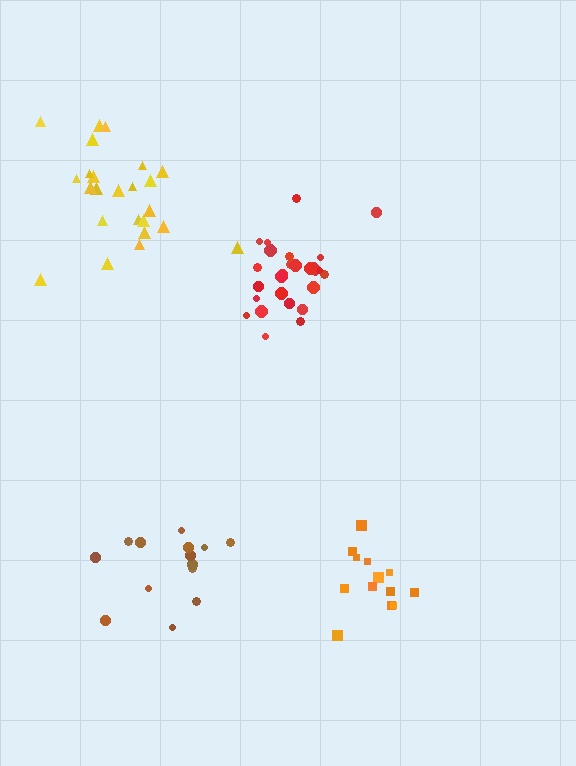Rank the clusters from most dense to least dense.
red, orange, yellow, brown.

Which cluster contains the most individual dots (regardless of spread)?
Red (28).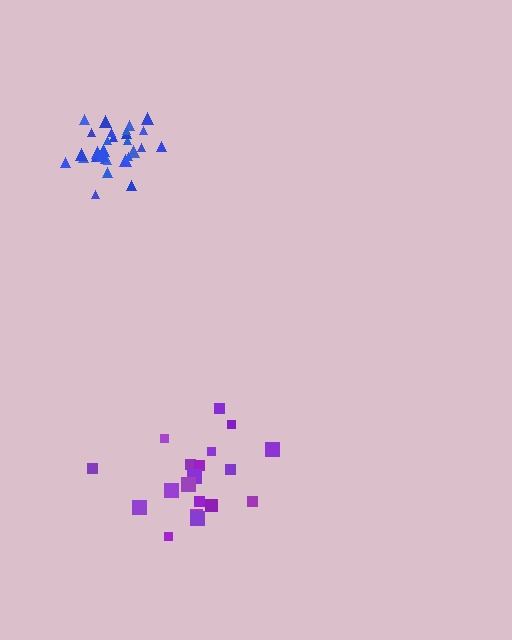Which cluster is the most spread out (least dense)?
Purple.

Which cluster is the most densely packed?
Blue.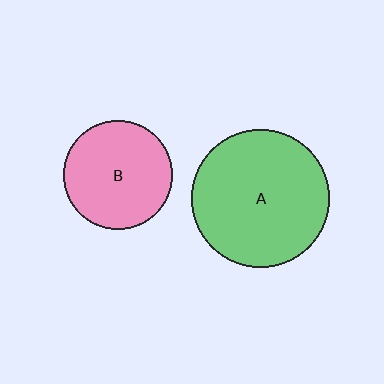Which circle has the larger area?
Circle A (green).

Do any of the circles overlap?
No, none of the circles overlap.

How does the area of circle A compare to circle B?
Approximately 1.6 times.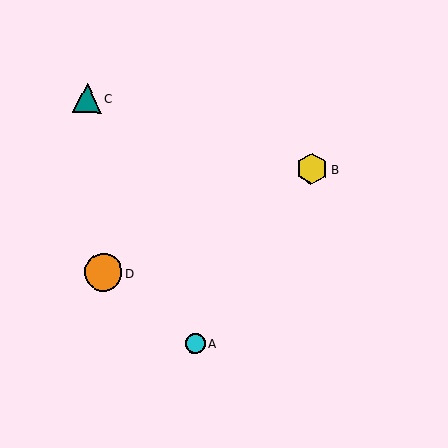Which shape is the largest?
The orange circle (labeled D) is the largest.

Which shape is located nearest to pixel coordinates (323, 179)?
The yellow hexagon (labeled B) at (312, 169) is nearest to that location.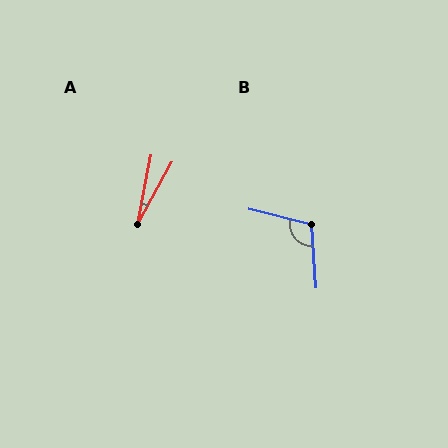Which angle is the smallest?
A, at approximately 18 degrees.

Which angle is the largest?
B, at approximately 107 degrees.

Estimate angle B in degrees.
Approximately 107 degrees.